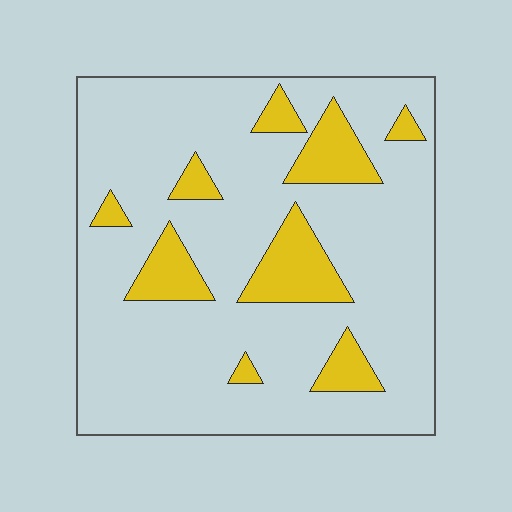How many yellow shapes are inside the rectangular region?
9.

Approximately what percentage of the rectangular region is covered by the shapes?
Approximately 15%.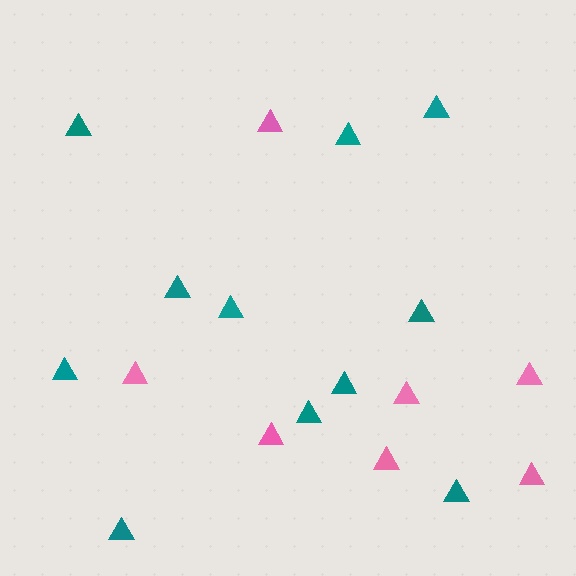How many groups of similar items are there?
There are 2 groups: one group of teal triangles (11) and one group of pink triangles (7).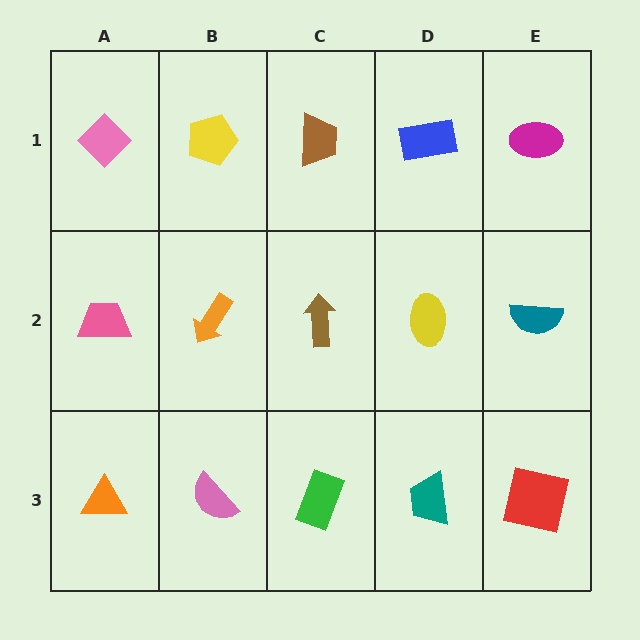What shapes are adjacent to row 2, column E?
A magenta ellipse (row 1, column E), a red square (row 3, column E), a yellow ellipse (row 2, column D).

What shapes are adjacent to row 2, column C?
A brown trapezoid (row 1, column C), a green rectangle (row 3, column C), an orange arrow (row 2, column B), a yellow ellipse (row 2, column D).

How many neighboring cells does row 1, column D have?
3.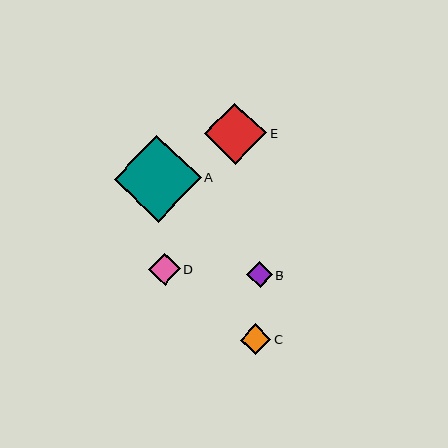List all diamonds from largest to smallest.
From largest to smallest: A, E, D, C, B.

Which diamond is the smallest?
Diamond B is the smallest with a size of approximately 25 pixels.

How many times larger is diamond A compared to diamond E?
Diamond A is approximately 1.4 times the size of diamond E.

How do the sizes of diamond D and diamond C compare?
Diamond D and diamond C are approximately the same size.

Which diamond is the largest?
Diamond A is the largest with a size of approximately 87 pixels.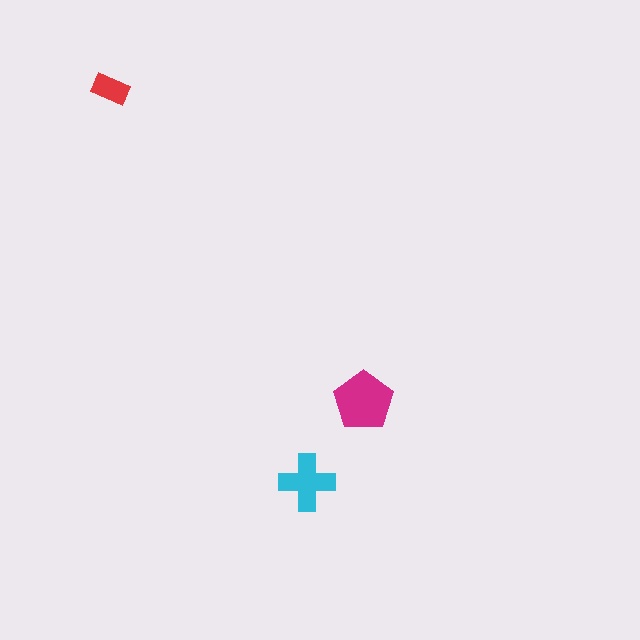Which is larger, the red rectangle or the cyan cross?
The cyan cross.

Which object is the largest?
The magenta pentagon.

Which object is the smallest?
The red rectangle.